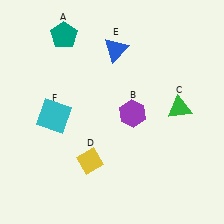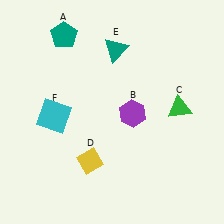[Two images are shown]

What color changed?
The triangle (E) changed from blue in Image 1 to teal in Image 2.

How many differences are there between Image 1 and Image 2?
There is 1 difference between the two images.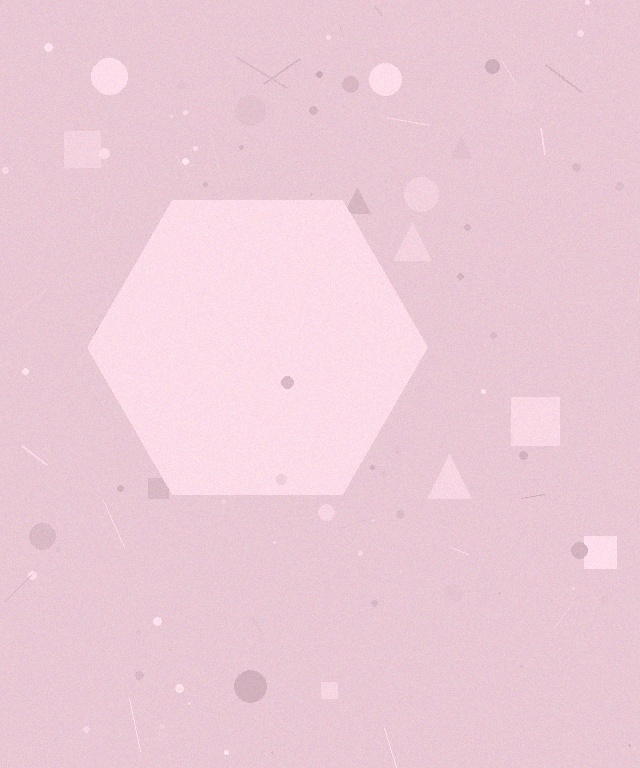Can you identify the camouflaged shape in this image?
The camouflaged shape is a hexagon.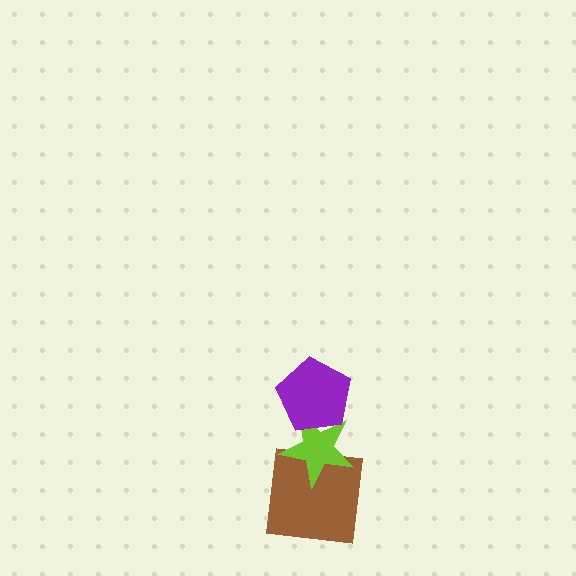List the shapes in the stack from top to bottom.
From top to bottom: the purple pentagon, the lime star, the brown square.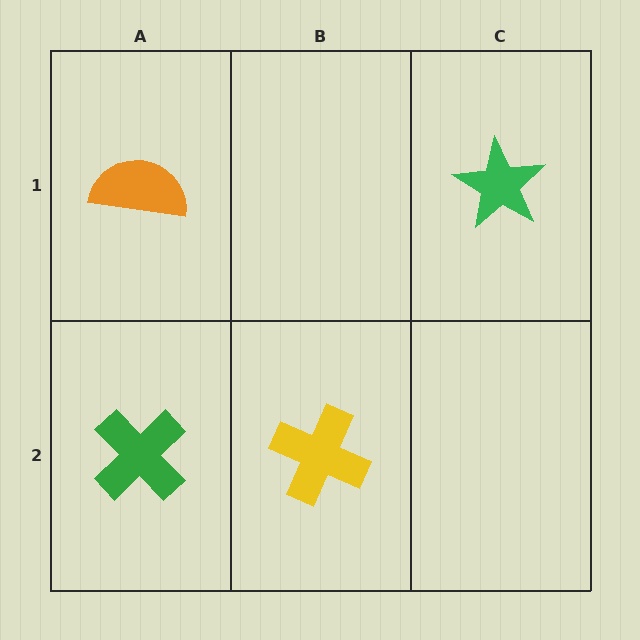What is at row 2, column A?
A green cross.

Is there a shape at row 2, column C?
No, that cell is empty.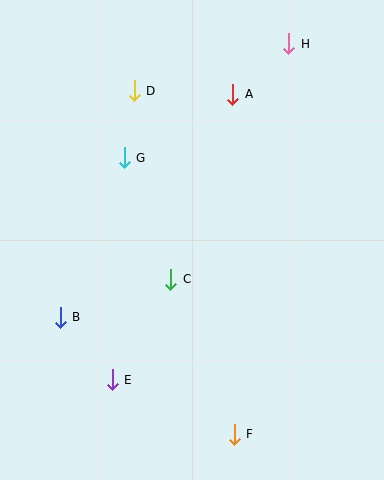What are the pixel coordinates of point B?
Point B is at (60, 317).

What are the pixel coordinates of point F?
Point F is at (234, 434).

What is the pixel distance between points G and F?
The distance between G and F is 297 pixels.